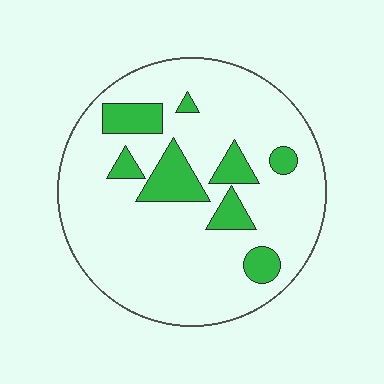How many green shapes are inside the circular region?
8.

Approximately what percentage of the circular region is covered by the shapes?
Approximately 15%.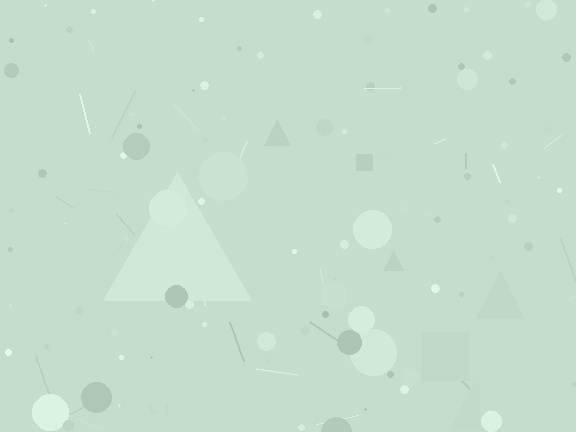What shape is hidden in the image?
A triangle is hidden in the image.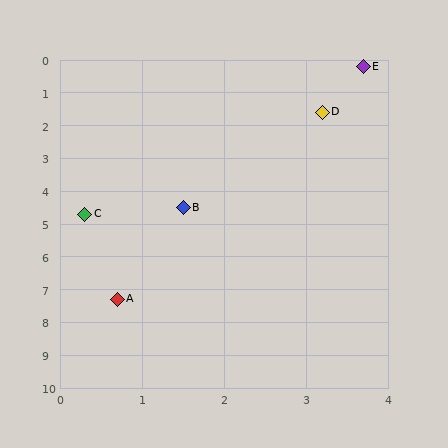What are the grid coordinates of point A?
Point A is at approximately (0.7, 7.3).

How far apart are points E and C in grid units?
Points E and C are about 5.6 grid units apart.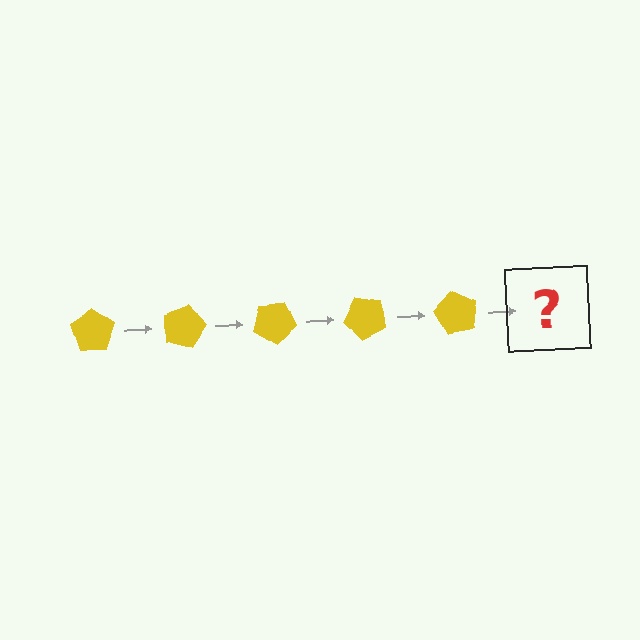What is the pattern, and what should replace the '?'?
The pattern is that the pentagon rotates 15 degrees each step. The '?' should be a yellow pentagon rotated 75 degrees.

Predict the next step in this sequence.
The next step is a yellow pentagon rotated 75 degrees.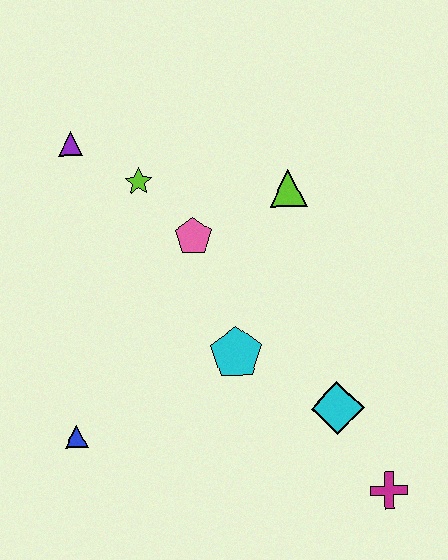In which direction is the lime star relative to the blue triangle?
The lime star is above the blue triangle.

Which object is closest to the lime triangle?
The pink pentagon is closest to the lime triangle.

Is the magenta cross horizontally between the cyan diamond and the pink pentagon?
No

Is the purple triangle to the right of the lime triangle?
No